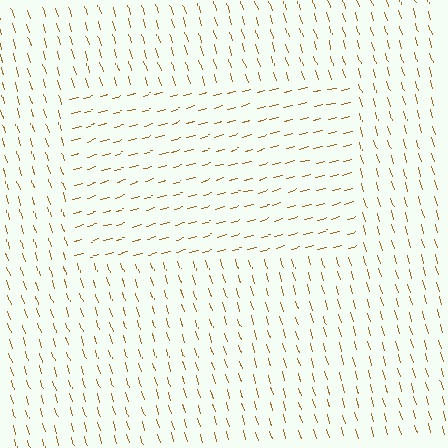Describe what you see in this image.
The image is filled with small brown line segments. A rectangle region in the image has lines oriented differently from the surrounding lines, creating a visible texture boundary.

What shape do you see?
I see a rectangle.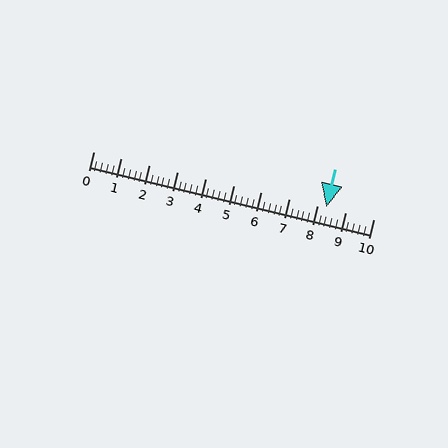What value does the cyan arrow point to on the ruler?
The cyan arrow points to approximately 8.3.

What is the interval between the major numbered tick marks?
The major tick marks are spaced 1 units apart.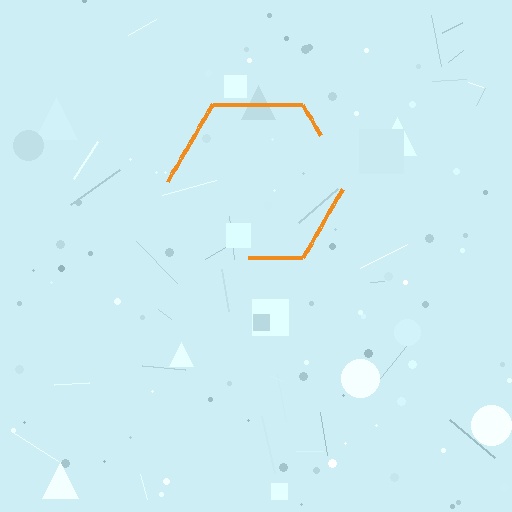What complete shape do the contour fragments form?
The contour fragments form a hexagon.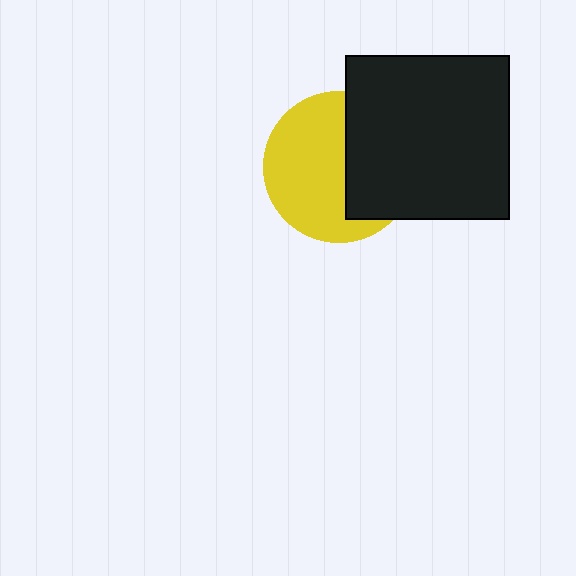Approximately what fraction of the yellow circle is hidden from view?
Roughly 40% of the yellow circle is hidden behind the black square.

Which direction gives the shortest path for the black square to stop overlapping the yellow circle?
Moving right gives the shortest separation.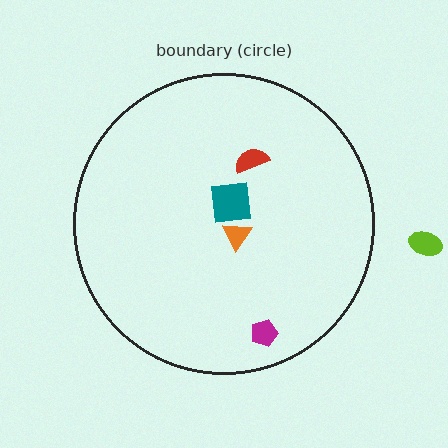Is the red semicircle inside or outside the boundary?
Inside.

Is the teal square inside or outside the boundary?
Inside.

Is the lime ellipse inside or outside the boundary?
Outside.